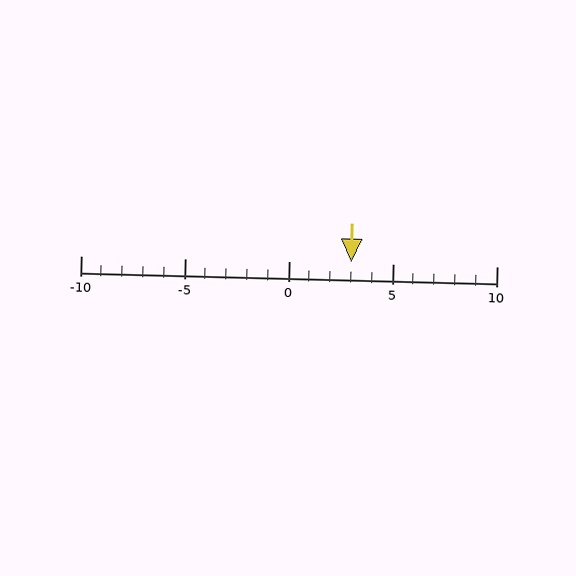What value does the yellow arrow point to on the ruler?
The yellow arrow points to approximately 3.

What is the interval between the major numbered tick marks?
The major tick marks are spaced 5 units apart.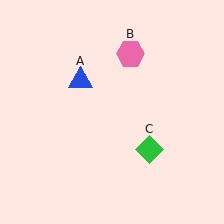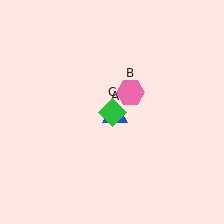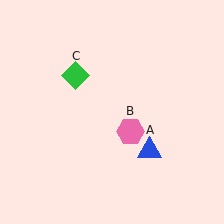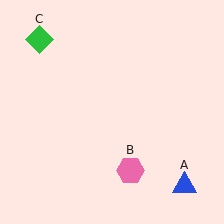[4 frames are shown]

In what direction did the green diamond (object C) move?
The green diamond (object C) moved up and to the left.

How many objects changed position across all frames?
3 objects changed position: blue triangle (object A), pink hexagon (object B), green diamond (object C).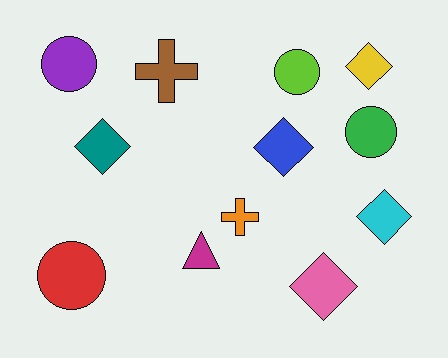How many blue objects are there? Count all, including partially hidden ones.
There is 1 blue object.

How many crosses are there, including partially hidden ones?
There are 2 crosses.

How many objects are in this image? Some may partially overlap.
There are 12 objects.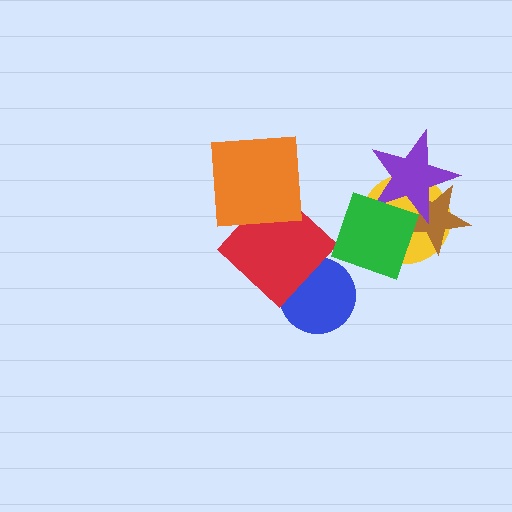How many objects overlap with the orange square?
1 object overlaps with the orange square.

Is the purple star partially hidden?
Yes, it is partially covered by another shape.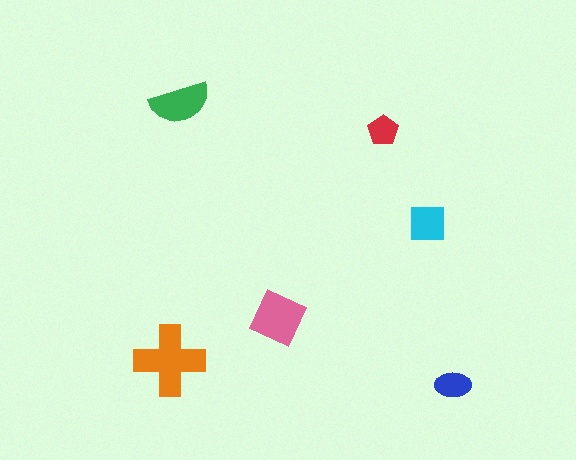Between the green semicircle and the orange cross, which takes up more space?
The orange cross.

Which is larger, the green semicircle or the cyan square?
The green semicircle.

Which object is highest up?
The green semicircle is topmost.